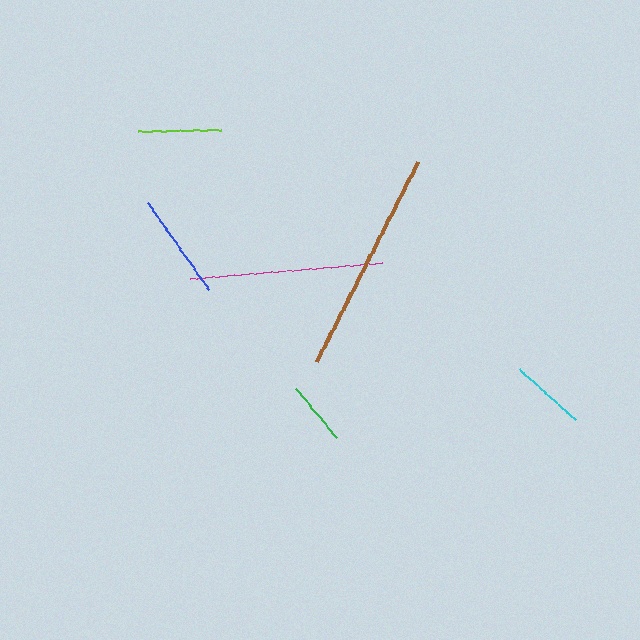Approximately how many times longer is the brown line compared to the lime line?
The brown line is approximately 2.7 times the length of the lime line.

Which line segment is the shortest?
The green line is the shortest at approximately 64 pixels.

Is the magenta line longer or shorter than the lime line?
The magenta line is longer than the lime line.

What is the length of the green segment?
The green segment is approximately 64 pixels long.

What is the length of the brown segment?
The brown segment is approximately 224 pixels long.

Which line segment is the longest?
The brown line is the longest at approximately 224 pixels.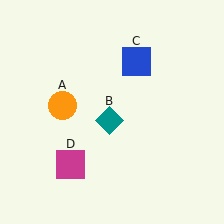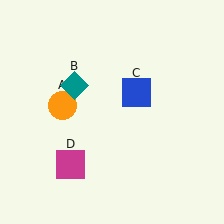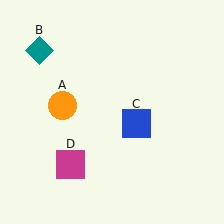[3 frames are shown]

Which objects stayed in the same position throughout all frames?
Orange circle (object A) and magenta square (object D) remained stationary.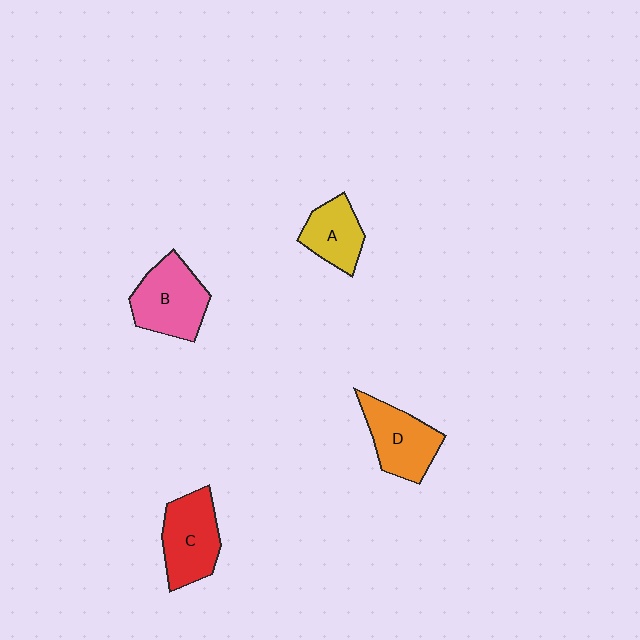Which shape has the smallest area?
Shape A (yellow).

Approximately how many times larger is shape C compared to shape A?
Approximately 1.4 times.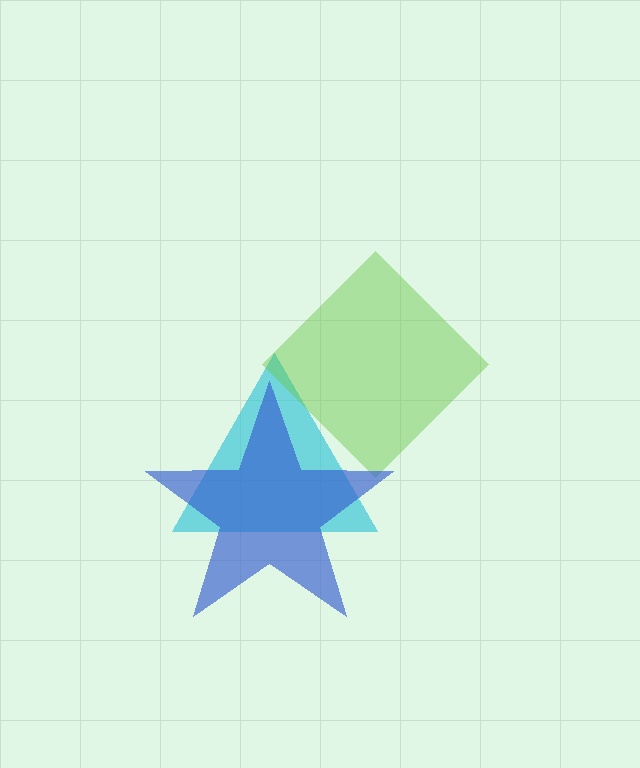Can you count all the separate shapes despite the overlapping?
Yes, there are 3 separate shapes.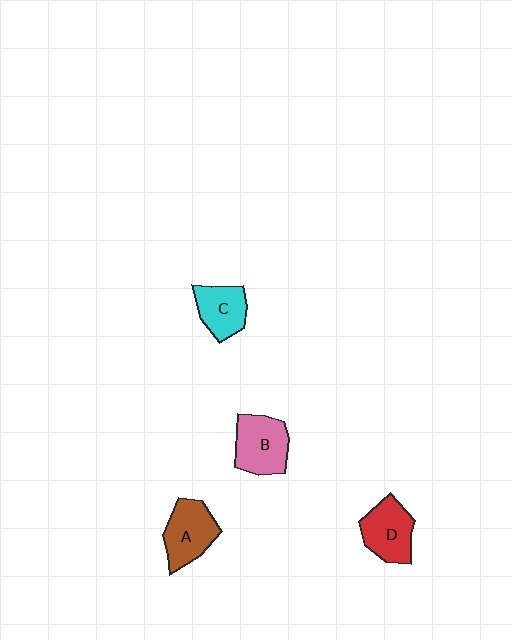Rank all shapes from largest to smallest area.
From largest to smallest: B (pink), A (brown), D (red), C (cyan).